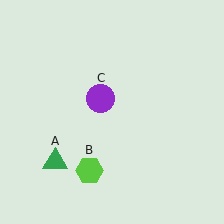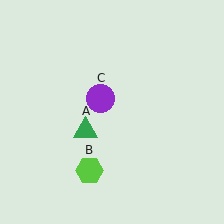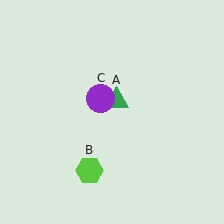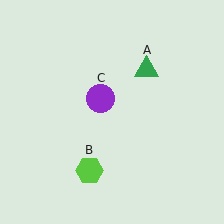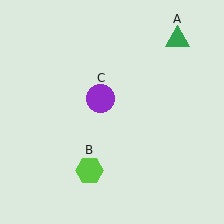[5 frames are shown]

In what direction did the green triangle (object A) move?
The green triangle (object A) moved up and to the right.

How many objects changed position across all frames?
1 object changed position: green triangle (object A).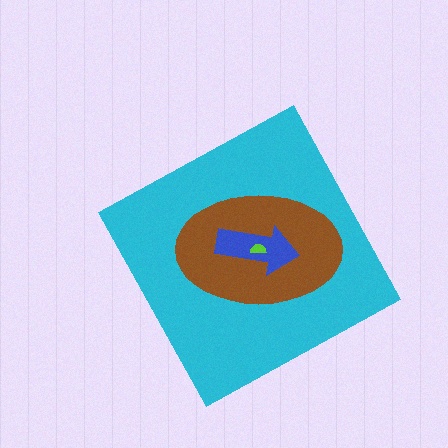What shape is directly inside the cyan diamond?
The brown ellipse.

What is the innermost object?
The lime semicircle.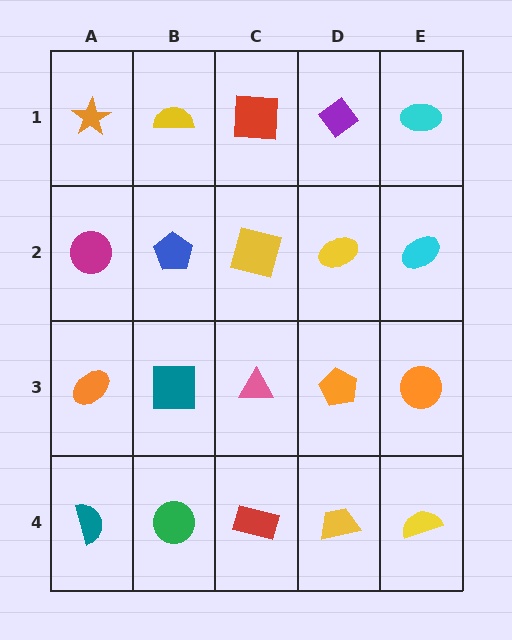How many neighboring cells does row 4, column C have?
3.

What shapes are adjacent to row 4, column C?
A pink triangle (row 3, column C), a green circle (row 4, column B), a yellow trapezoid (row 4, column D).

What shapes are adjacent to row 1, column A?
A magenta circle (row 2, column A), a yellow semicircle (row 1, column B).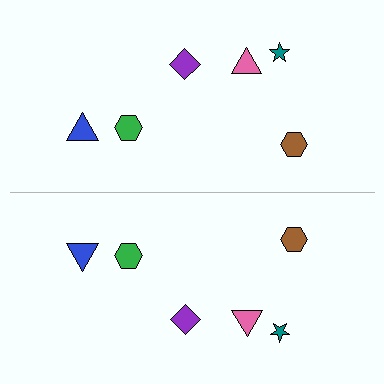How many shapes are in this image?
There are 12 shapes in this image.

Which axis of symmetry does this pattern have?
The pattern has a horizontal axis of symmetry running through the center of the image.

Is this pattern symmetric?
Yes, this pattern has bilateral (reflection) symmetry.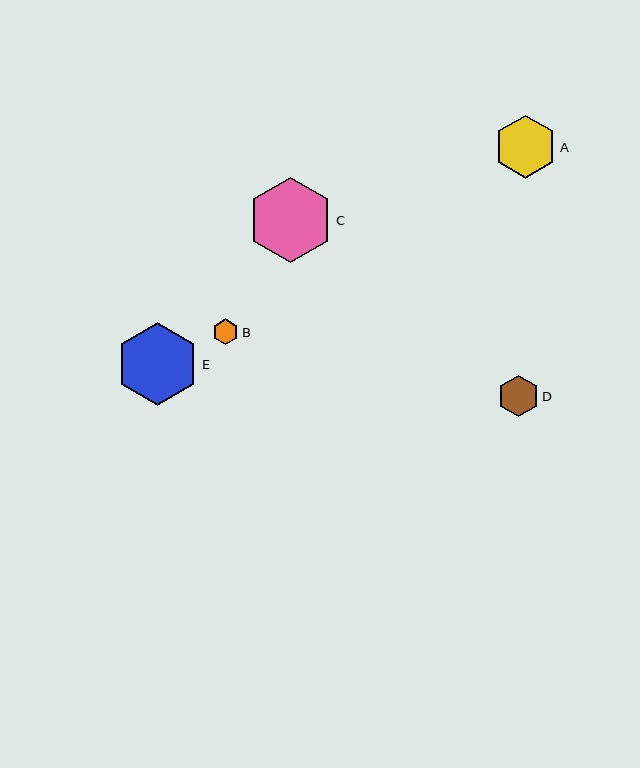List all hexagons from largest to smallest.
From largest to smallest: C, E, A, D, B.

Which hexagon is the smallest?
Hexagon B is the smallest with a size of approximately 26 pixels.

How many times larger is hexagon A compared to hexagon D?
Hexagon A is approximately 1.5 times the size of hexagon D.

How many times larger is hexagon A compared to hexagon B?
Hexagon A is approximately 2.4 times the size of hexagon B.